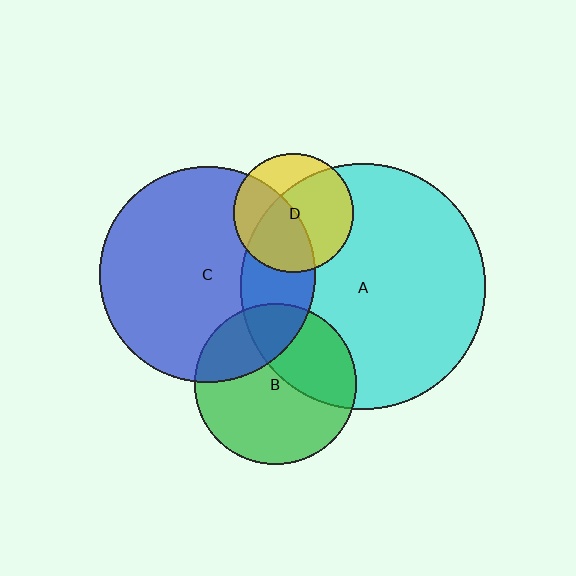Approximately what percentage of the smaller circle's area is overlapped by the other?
Approximately 35%.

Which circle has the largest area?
Circle A (cyan).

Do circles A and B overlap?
Yes.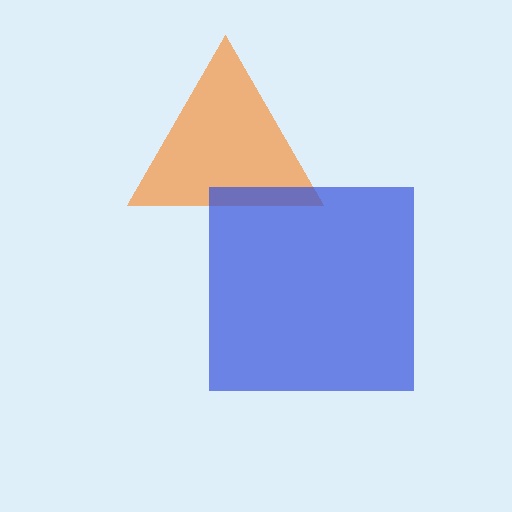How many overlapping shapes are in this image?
There are 2 overlapping shapes in the image.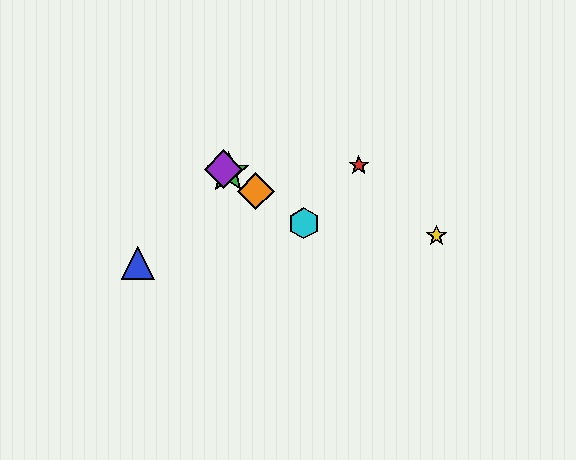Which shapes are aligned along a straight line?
The green star, the purple diamond, the orange diamond, the cyan hexagon are aligned along a straight line.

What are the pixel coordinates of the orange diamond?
The orange diamond is at (256, 191).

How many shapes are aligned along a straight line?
4 shapes (the green star, the purple diamond, the orange diamond, the cyan hexagon) are aligned along a straight line.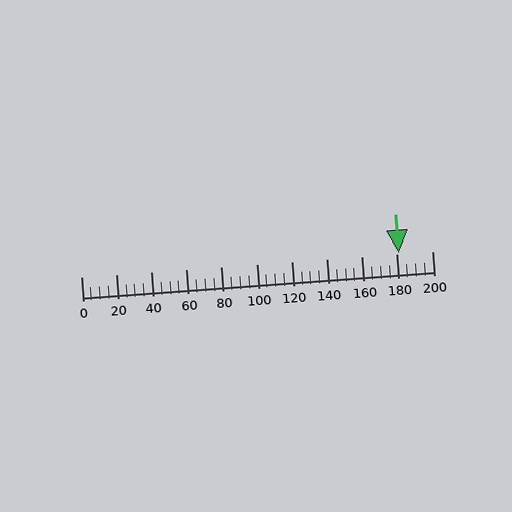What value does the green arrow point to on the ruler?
The green arrow points to approximately 181.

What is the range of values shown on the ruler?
The ruler shows values from 0 to 200.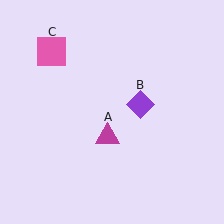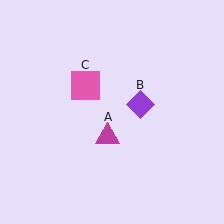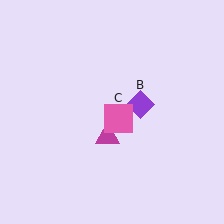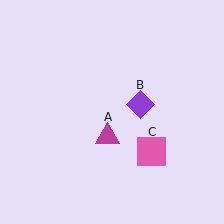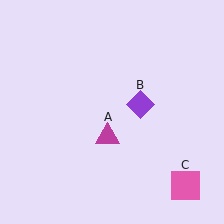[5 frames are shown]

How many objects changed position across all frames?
1 object changed position: pink square (object C).